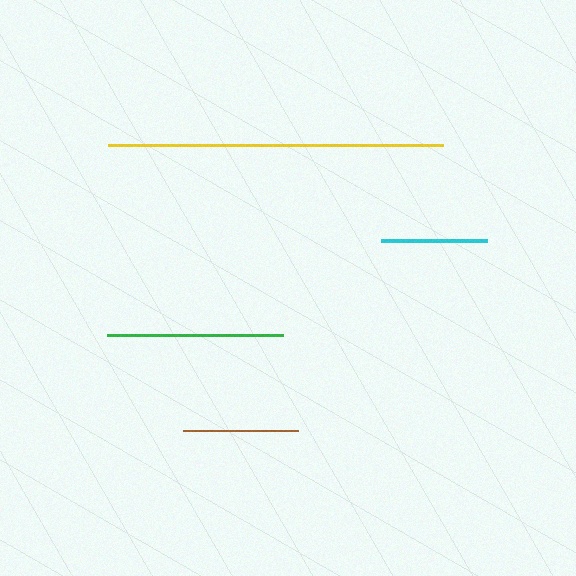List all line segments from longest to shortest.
From longest to shortest: yellow, green, brown, cyan.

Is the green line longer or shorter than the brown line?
The green line is longer than the brown line.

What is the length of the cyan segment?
The cyan segment is approximately 106 pixels long.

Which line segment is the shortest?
The cyan line is the shortest at approximately 106 pixels.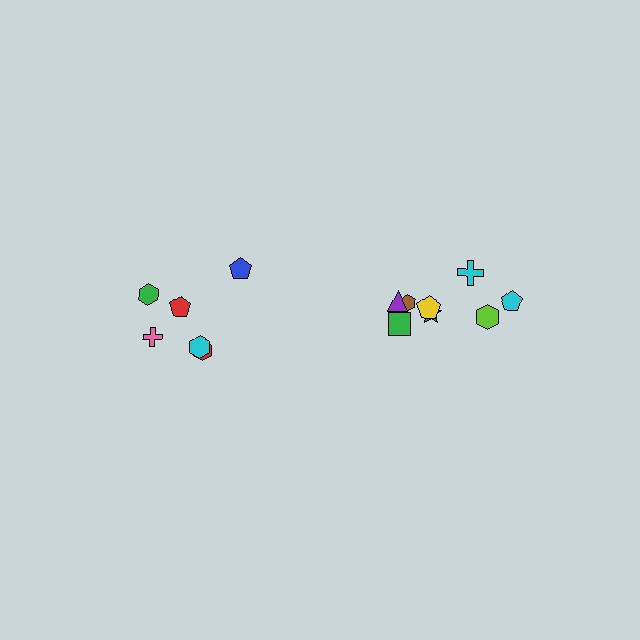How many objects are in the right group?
There are 8 objects.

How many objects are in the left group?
There are 6 objects.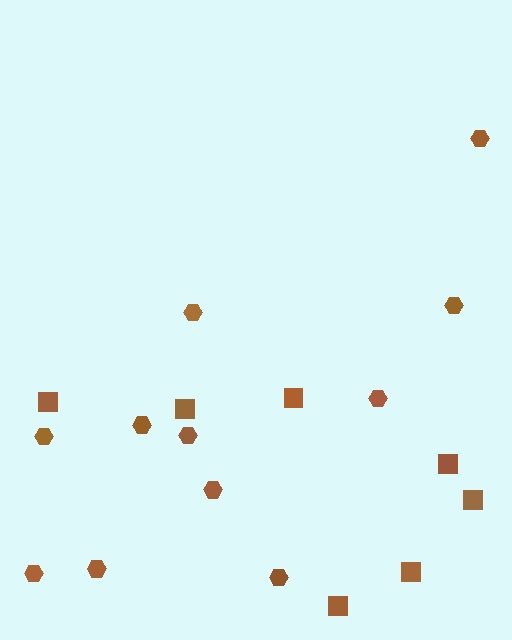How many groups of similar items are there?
There are 2 groups: one group of hexagons (11) and one group of squares (7).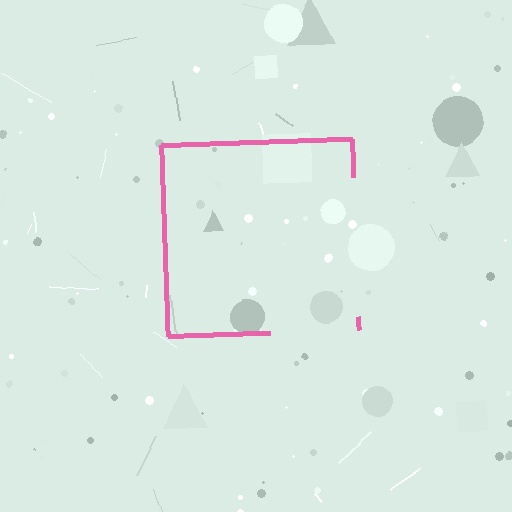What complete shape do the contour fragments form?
The contour fragments form a square.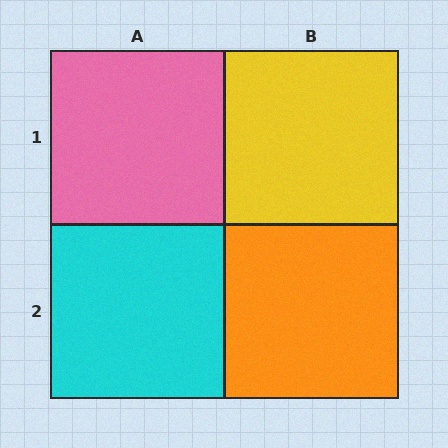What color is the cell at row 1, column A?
Pink.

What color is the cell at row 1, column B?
Yellow.